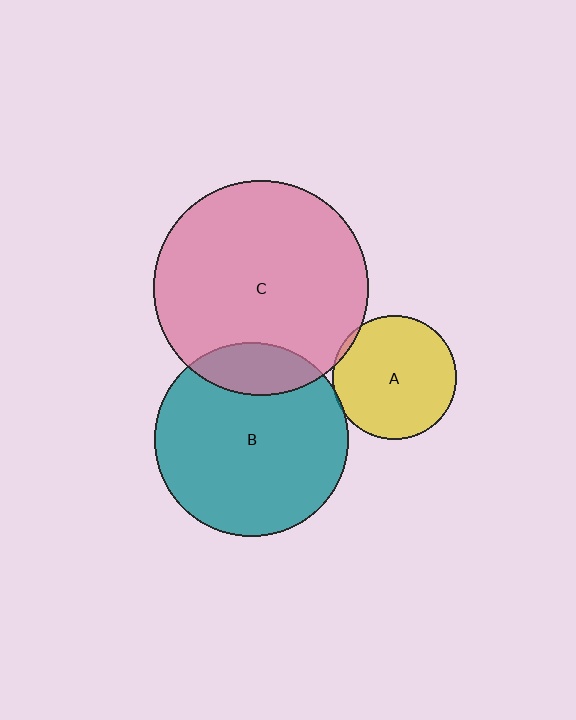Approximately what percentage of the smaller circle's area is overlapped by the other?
Approximately 15%.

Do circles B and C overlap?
Yes.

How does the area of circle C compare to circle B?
Approximately 1.2 times.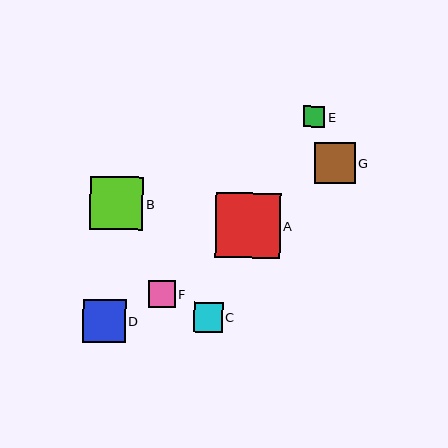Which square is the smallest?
Square E is the smallest with a size of approximately 21 pixels.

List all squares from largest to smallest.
From largest to smallest: A, B, D, G, C, F, E.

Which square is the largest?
Square A is the largest with a size of approximately 65 pixels.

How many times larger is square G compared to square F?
Square G is approximately 1.5 times the size of square F.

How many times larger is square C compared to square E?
Square C is approximately 1.4 times the size of square E.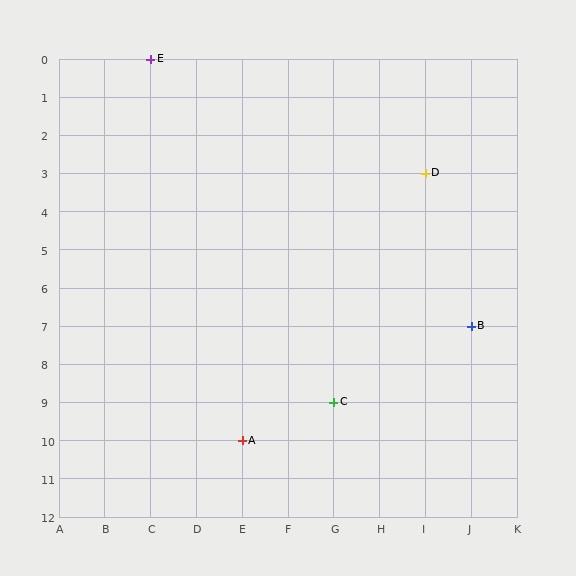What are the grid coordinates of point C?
Point C is at grid coordinates (G, 9).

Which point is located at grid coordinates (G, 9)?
Point C is at (G, 9).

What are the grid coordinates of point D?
Point D is at grid coordinates (I, 3).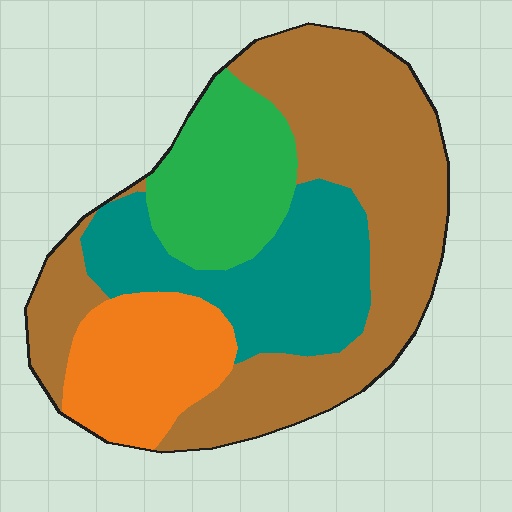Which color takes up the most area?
Brown, at roughly 45%.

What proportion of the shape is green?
Green takes up between a sixth and a third of the shape.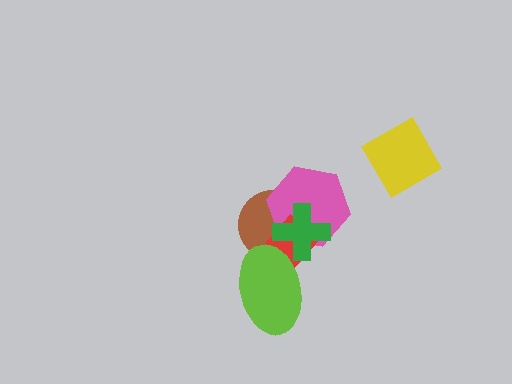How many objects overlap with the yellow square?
0 objects overlap with the yellow square.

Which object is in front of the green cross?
The lime ellipse is in front of the green cross.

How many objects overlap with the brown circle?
4 objects overlap with the brown circle.